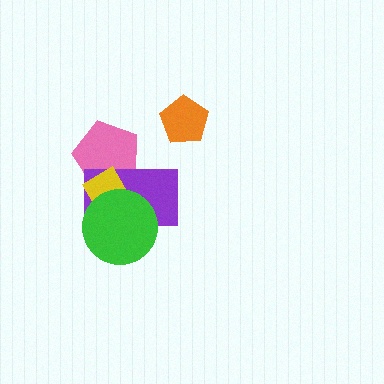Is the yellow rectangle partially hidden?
Yes, it is partially covered by another shape.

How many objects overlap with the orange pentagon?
0 objects overlap with the orange pentagon.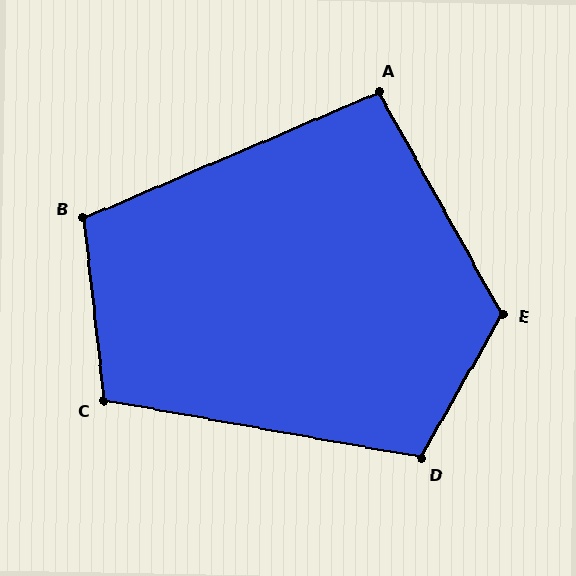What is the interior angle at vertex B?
Approximately 107 degrees (obtuse).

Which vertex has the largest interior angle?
E, at approximately 121 degrees.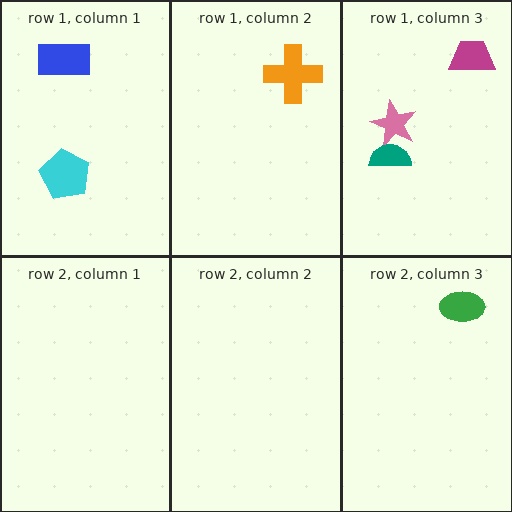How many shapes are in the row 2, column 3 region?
1.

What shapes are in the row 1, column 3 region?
The pink star, the teal semicircle, the magenta trapezoid.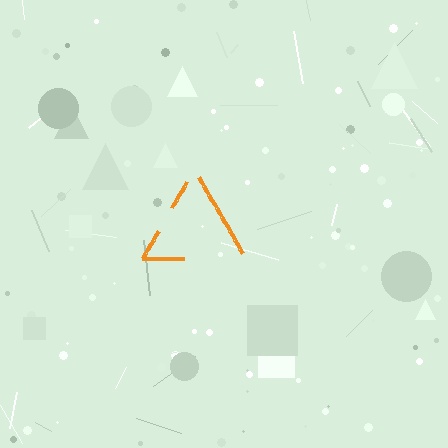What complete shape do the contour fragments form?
The contour fragments form a triangle.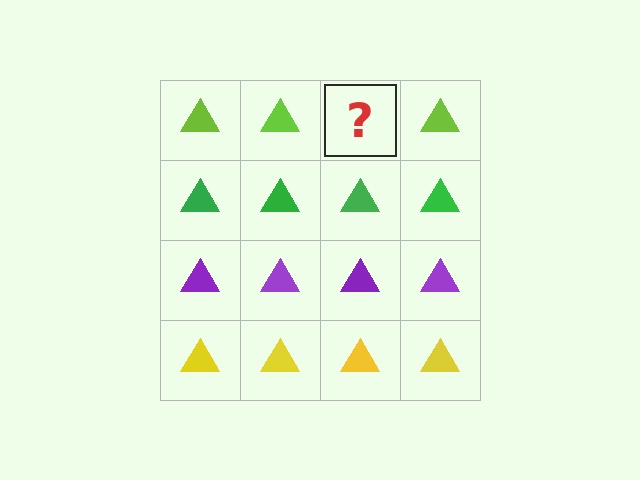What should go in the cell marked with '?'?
The missing cell should contain a lime triangle.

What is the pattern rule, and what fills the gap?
The rule is that each row has a consistent color. The gap should be filled with a lime triangle.